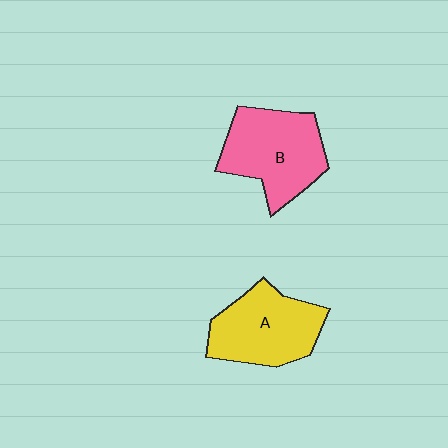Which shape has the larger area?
Shape B (pink).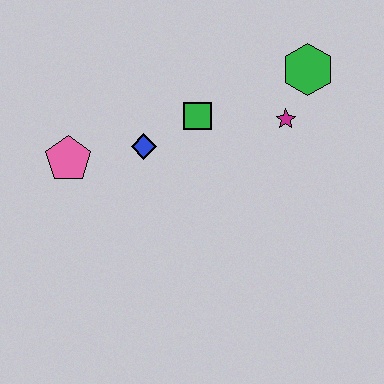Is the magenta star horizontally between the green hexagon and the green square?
Yes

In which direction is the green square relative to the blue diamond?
The green square is to the right of the blue diamond.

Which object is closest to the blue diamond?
The green square is closest to the blue diamond.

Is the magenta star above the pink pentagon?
Yes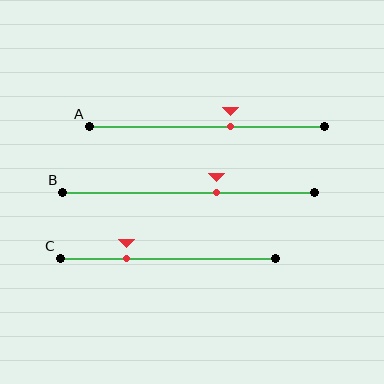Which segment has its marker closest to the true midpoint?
Segment A has its marker closest to the true midpoint.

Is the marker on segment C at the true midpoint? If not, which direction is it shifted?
No, the marker on segment C is shifted to the left by about 19% of the segment length.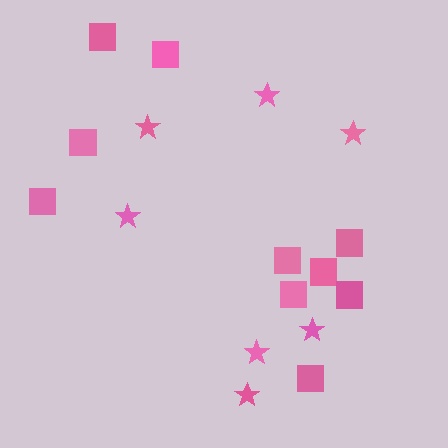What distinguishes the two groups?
There are 2 groups: one group of squares (10) and one group of stars (7).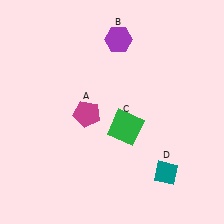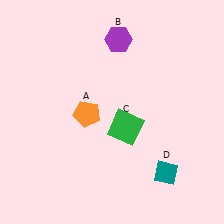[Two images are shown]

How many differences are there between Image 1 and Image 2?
There is 1 difference between the two images.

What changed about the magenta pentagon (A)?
In Image 1, A is magenta. In Image 2, it changed to orange.